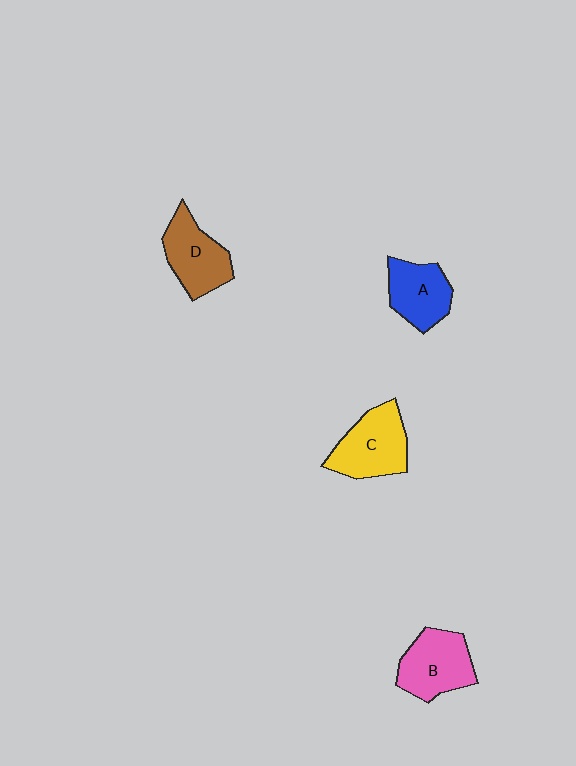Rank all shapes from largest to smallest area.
From largest to smallest: C (yellow), B (pink), D (brown), A (blue).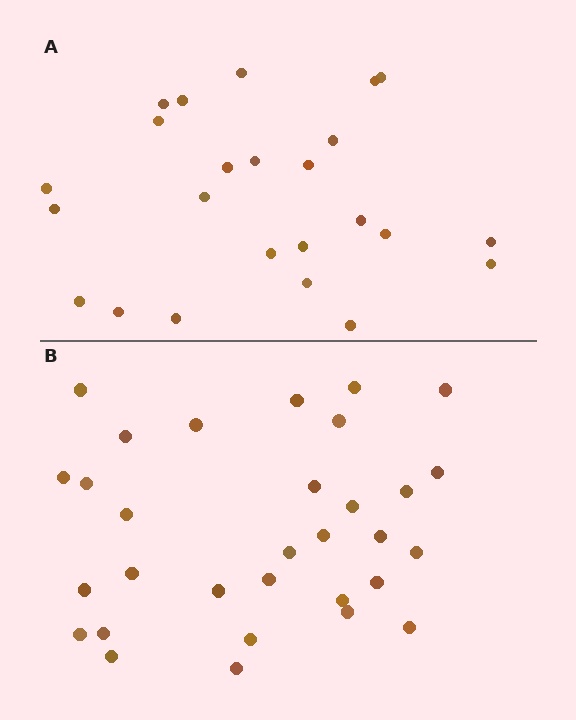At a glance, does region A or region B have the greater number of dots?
Region B (the bottom region) has more dots.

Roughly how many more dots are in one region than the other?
Region B has roughly 8 or so more dots than region A.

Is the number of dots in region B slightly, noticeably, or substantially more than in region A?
Region B has noticeably more, but not dramatically so. The ratio is roughly 1.3 to 1.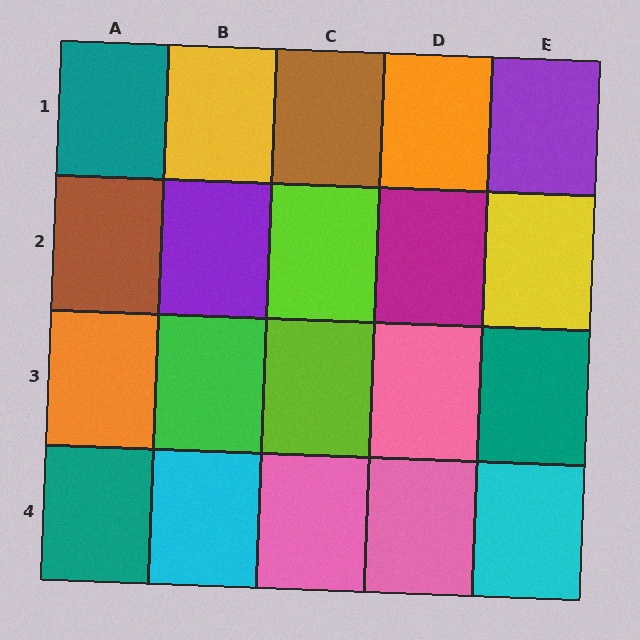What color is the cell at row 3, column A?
Orange.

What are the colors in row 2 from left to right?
Brown, purple, lime, magenta, yellow.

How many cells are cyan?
2 cells are cyan.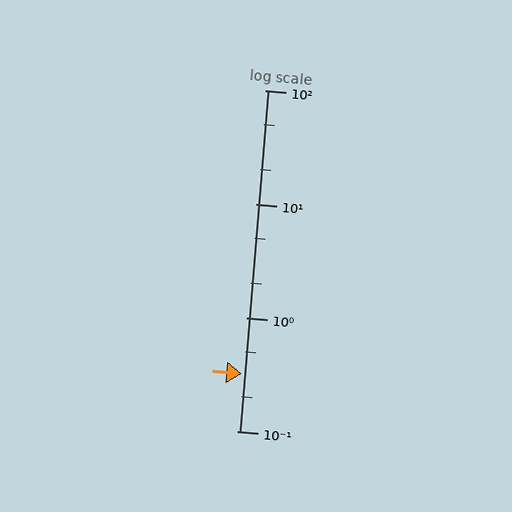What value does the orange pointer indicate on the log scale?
The pointer indicates approximately 0.32.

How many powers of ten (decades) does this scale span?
The scale spans 3 decades, from 0.1 to 100.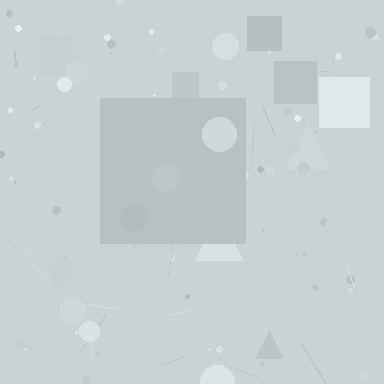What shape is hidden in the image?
A square is hidden in the image.